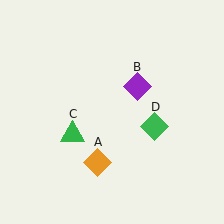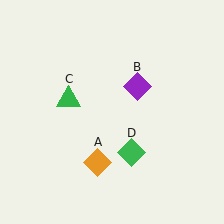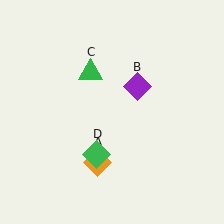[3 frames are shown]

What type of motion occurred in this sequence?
The green triangle (object C), green diamond (object D) rotated clockwise around the center of the scene.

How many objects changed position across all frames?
2 objects changed position: green triangle (object C), green diamond (object D).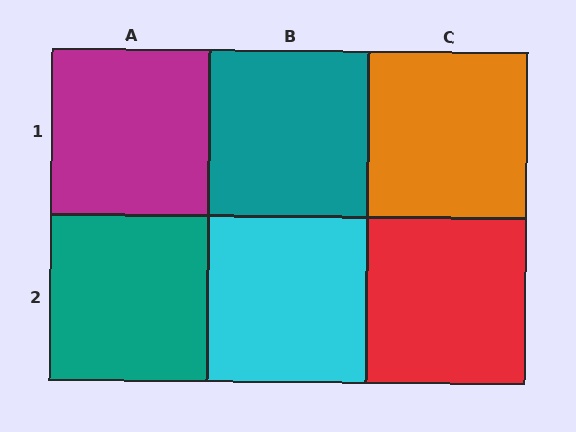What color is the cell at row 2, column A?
Teal.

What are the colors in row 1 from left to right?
Magenta, teal, orange.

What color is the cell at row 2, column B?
Cyan.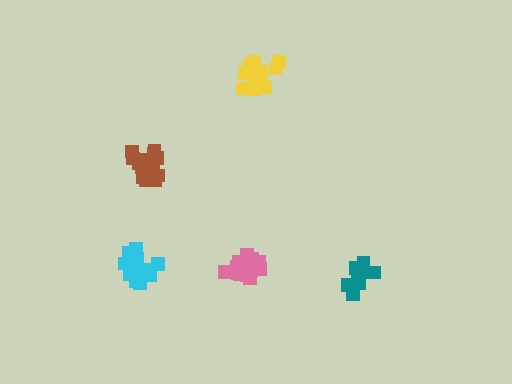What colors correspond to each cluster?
The clusters are colored: teal, cyan, brown, yellow, pink.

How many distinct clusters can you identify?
There are 5 distinct clusters.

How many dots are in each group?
Group 1: 12 dots, Group 2: 14 dots, Group 3: 14 dots, Group 4: 14 dots, Group 5: 17 dots (71 total).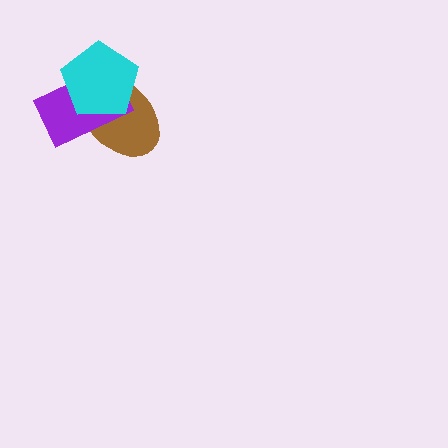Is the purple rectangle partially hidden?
Yes, it is partially covered by another shape.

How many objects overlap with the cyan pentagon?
2 objects overlap with the cyan pentagon.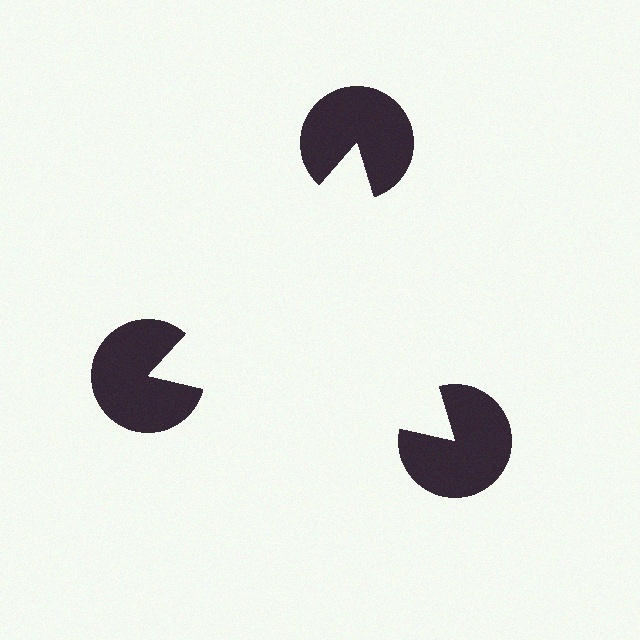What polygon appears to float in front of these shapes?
An illusory triangle — its edges are inferred from the aligned wedge cuts in the pac-man discs, not physically drawn.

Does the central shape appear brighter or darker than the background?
It typically appears slightly brighter than the background, even though no actual brightness change is drawn.